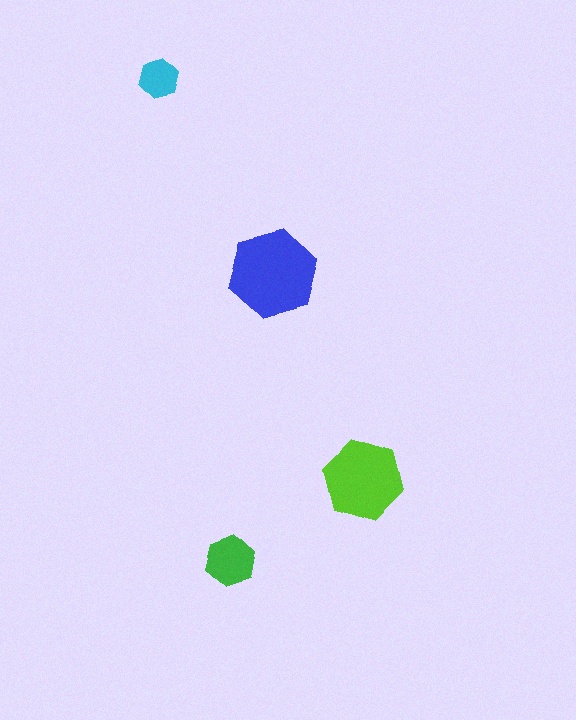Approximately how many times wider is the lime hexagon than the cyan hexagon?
About 2 times wider.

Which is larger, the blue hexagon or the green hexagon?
The blue one.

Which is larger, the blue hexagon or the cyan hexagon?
The blue one.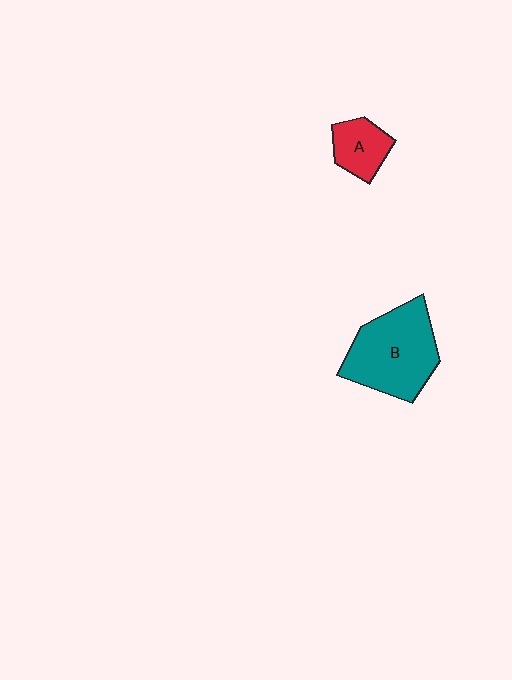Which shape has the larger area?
Shape B (teal).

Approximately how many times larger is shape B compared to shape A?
Approximately 2.4 times.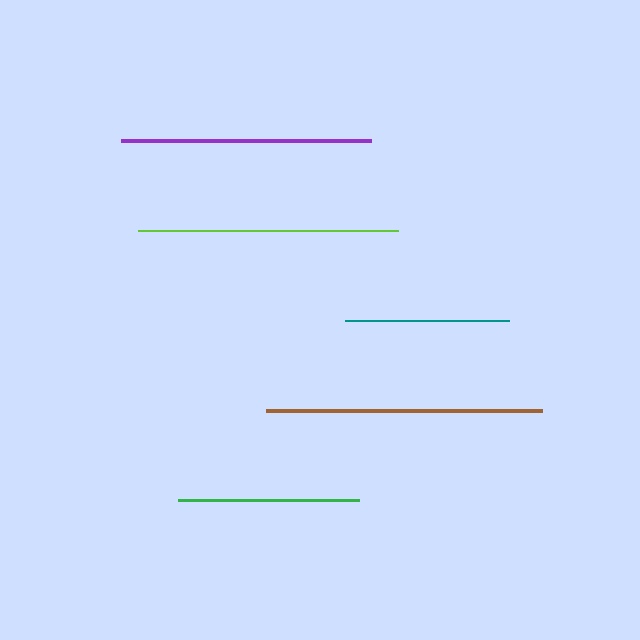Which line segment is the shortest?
The teal line is the shortest at approximately 164 pixels.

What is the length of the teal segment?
The teal segment is approximately 164 pixels long.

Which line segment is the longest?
The brown line is the longest at approximately 275 pixels.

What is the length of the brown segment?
The brown segment is approximately 275 pixels long.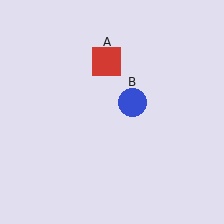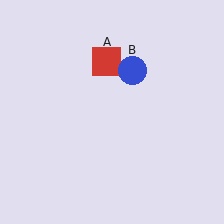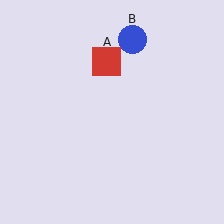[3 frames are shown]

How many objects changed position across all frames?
1 object changed position: blue circle (object B).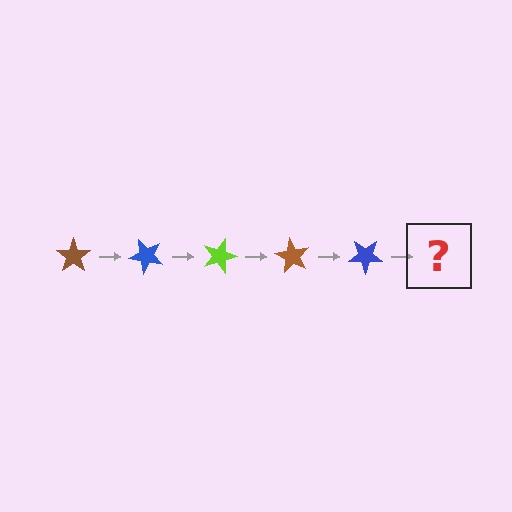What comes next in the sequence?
The next element should be a lime star, rotated 225 degrees from the start.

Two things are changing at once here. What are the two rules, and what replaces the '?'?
The two rules are that it rotates 45 degrees each step and the color cycles through brown, blue, and lime. The '?' should be a lime star, rotated 225 degrees from the start.